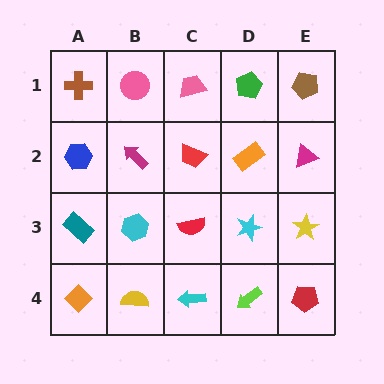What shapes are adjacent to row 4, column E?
A yellow star (row 3, column E), a lime arrow (row 4, column D).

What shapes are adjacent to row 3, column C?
A red trapezoid (row 2, column C), a cyan arrow (row 4, column C), a cyan hexagon (row 3, column B), a cyan star (row 3, column D).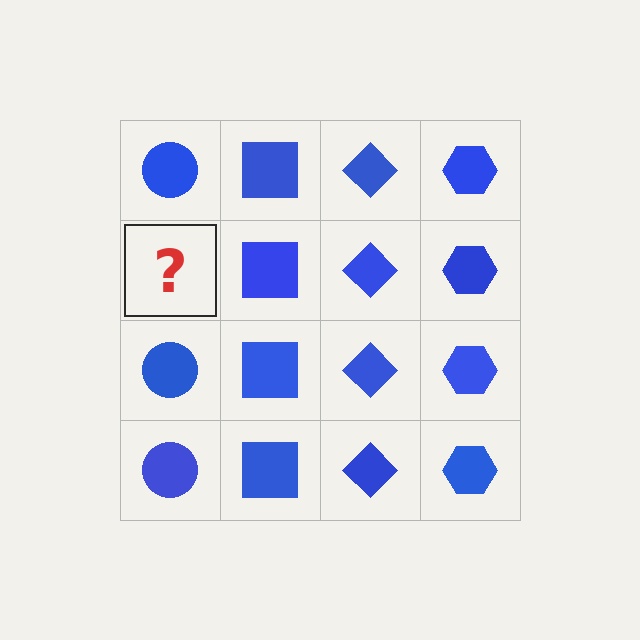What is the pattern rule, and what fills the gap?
The rule is that each column has a consistent shape. The gap should be filled with a blue circle.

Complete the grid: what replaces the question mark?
The question mark should be replaced with a blue circle.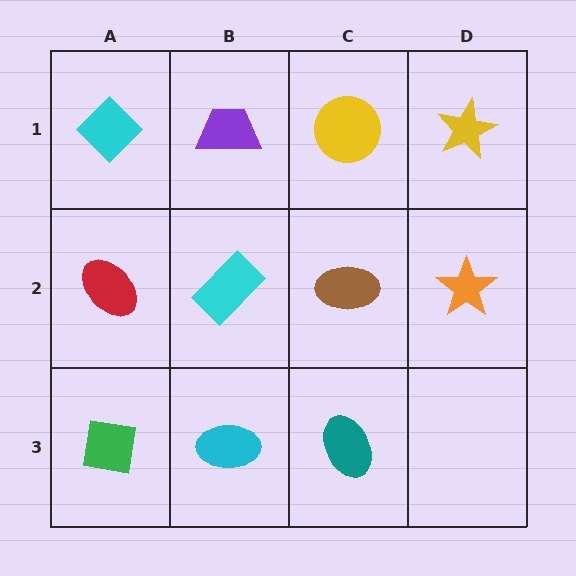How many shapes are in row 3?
3 shapes.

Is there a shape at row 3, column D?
No, that cell is empty.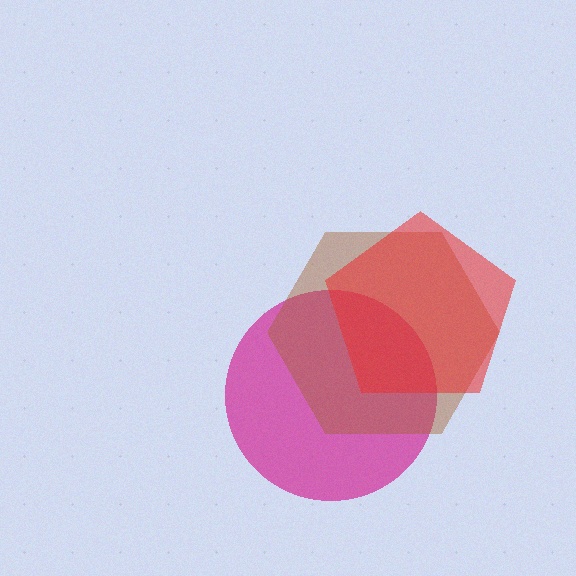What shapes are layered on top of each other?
The layered shapes are: a magenta circle, a brown hexagon, a red pentagon.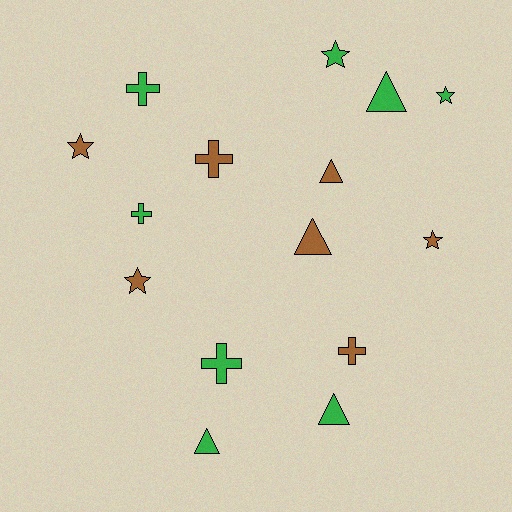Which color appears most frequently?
Green, with 8 objects.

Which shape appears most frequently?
Triangle, with 5 objects.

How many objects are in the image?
There are 15 objects.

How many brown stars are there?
There are 3 brown stars.